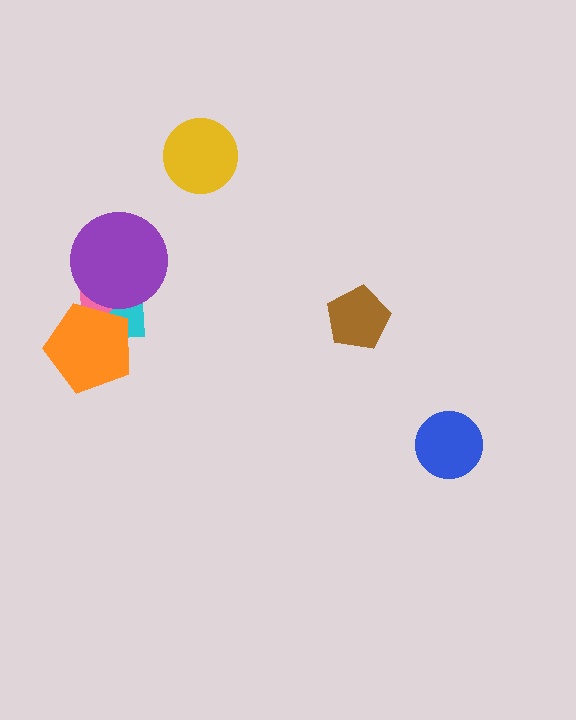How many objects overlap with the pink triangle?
3 objects overlap with the pink triangle.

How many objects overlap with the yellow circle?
0 objects overlap with the yellow circle.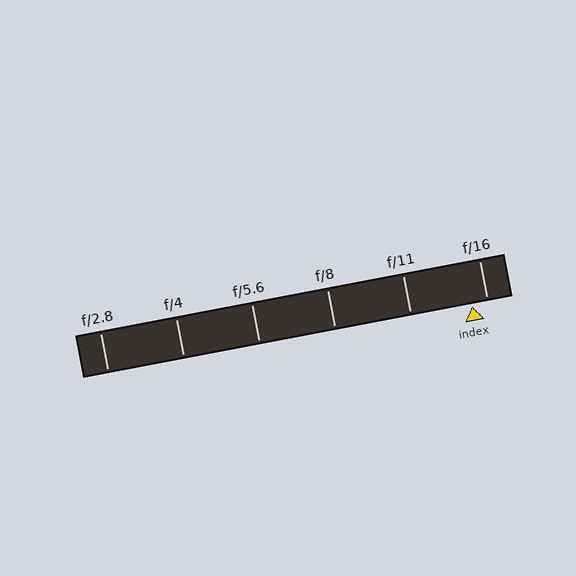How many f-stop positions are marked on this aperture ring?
There are 6 f-stop positions marked.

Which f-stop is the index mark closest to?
The index mark is closest to f/16.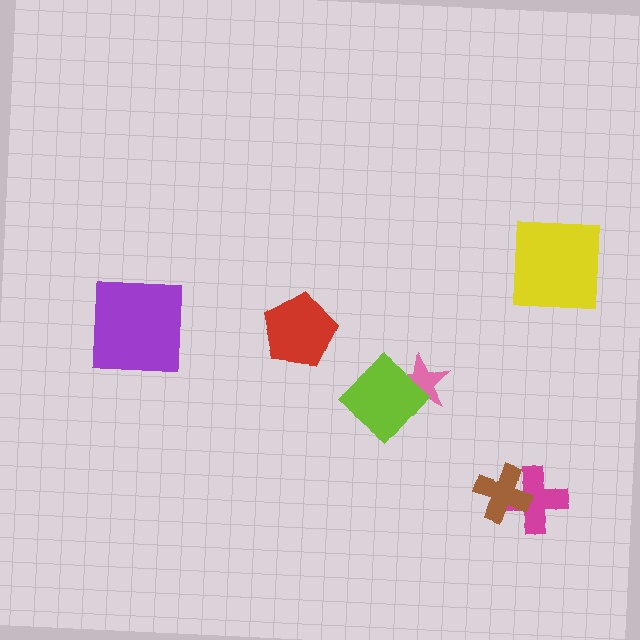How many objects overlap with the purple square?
0 objects overlap with the purple square.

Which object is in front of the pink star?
The lime diamond is in front of the pink star.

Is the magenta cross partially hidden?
Yes, it is partially covered by another shape.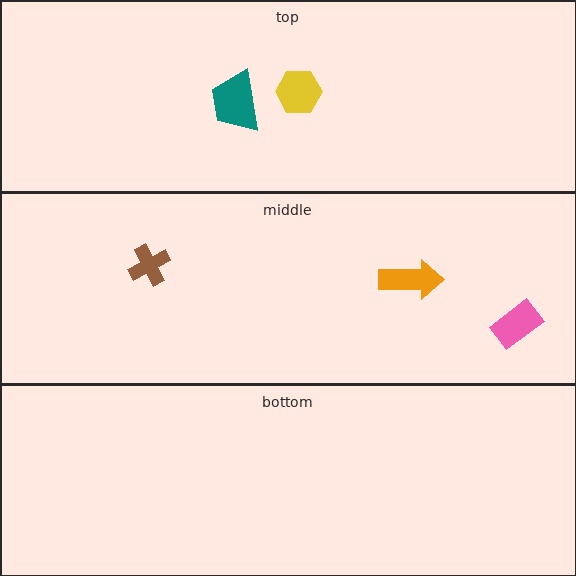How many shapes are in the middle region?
3.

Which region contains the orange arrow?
The middle region.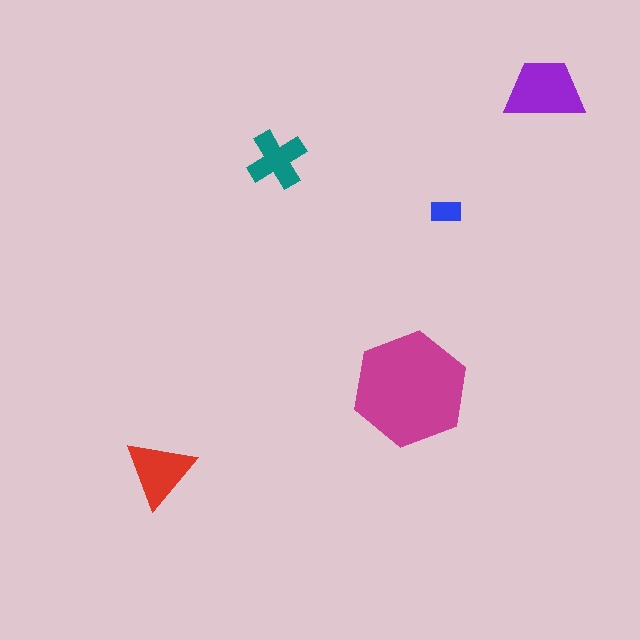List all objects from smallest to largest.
The blue rectangle, the teal cross, the red triangle, the purple trapezoid, the magenta hexagon.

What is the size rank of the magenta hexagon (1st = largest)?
1st.